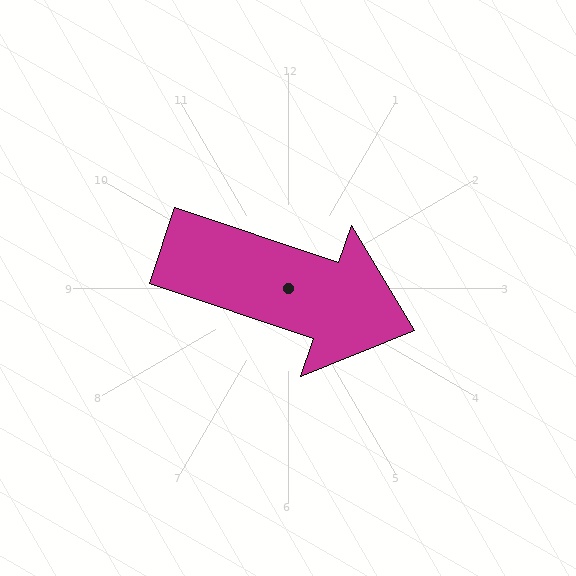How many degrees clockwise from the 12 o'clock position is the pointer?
Approximately 109 degrees.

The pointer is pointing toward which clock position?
Roughly 4 o'clock.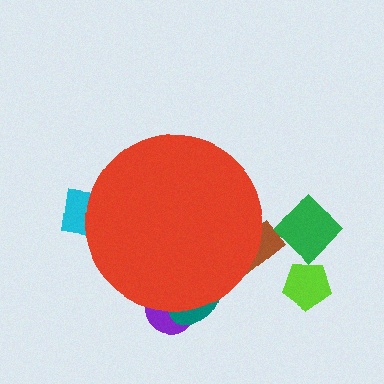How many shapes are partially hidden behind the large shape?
4 shapes are partially hidden.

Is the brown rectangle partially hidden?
Yes, the brown rectangle is partially hidden behind the red circle.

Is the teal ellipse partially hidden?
Yes, the teal ellipse is partially hidden behind the red circle.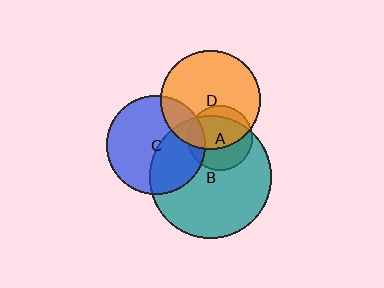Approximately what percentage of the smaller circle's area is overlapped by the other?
Approximately 25%.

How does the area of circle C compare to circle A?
Approximately 2.3 times.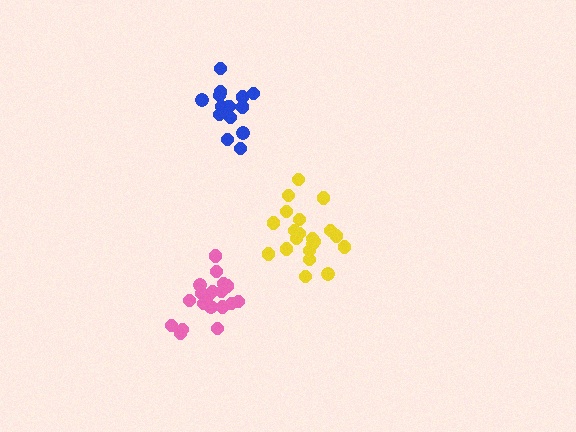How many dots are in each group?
Group 1: 21 dots, Group 2: 15 dots, Group 3: 21 dots (57 total).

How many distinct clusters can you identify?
There are 3 distinct clusters.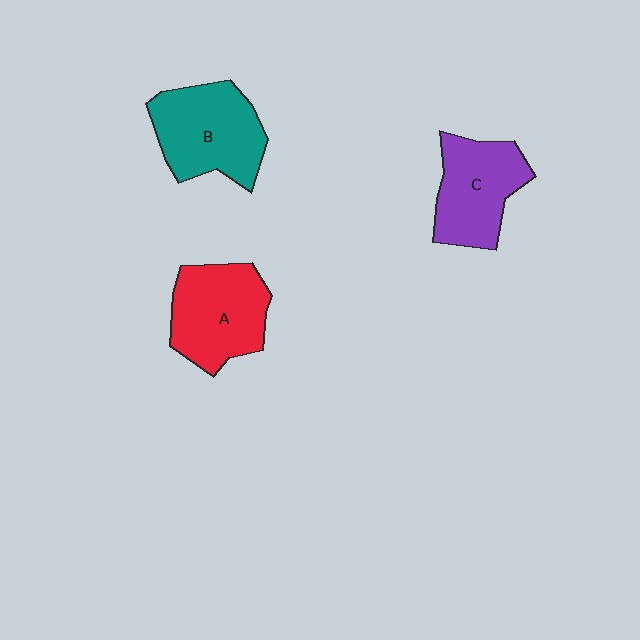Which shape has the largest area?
Shape B (teal).